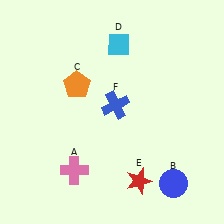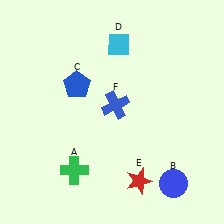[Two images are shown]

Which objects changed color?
A changed from pink to green. C changed from orange to blue.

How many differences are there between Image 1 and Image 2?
There are 2 differences between the two images.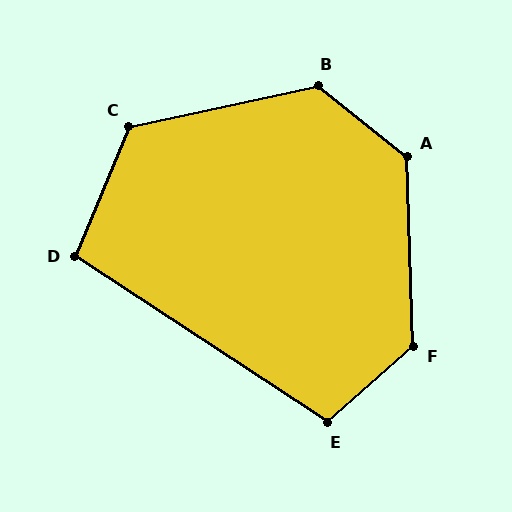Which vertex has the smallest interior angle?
D, at approximately 101 degrees.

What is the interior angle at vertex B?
Approximately 129 degrees (obtuse).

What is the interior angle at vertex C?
Approximately 125 degrees (obtuse).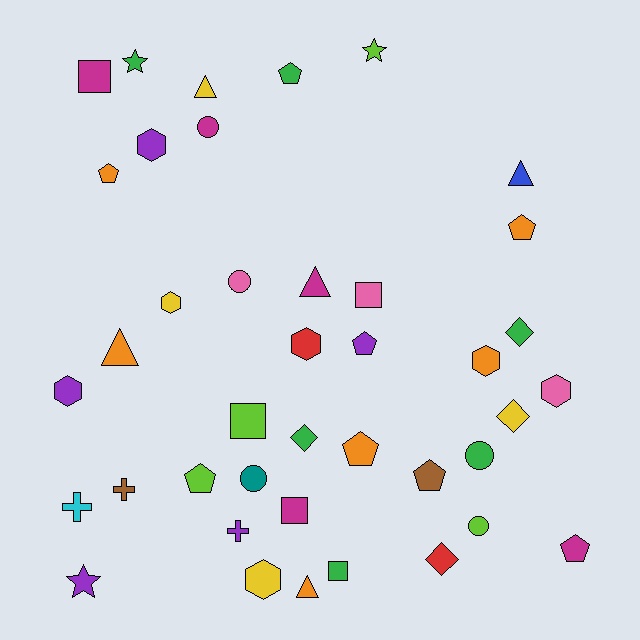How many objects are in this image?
There are 40 objects.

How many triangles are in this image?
There are 5 triangles.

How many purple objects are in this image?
There are 5 purple objects.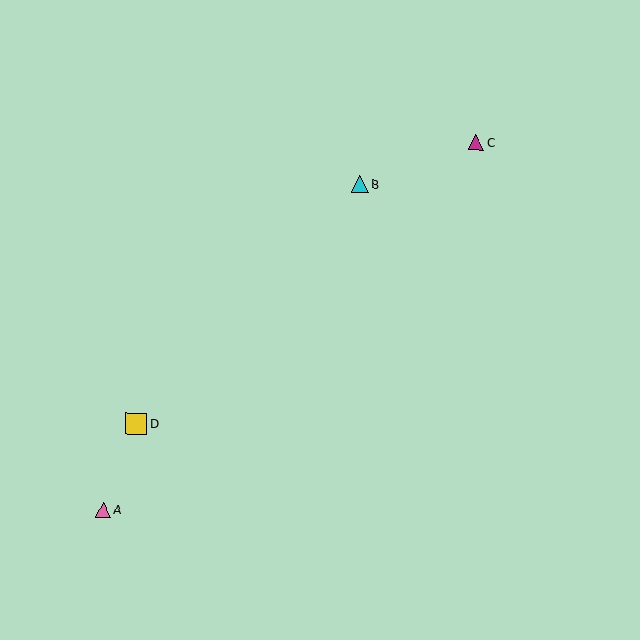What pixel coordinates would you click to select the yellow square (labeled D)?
Click at (136, 424) to select the yellow square D.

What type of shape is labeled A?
Shape A is a pink triangle.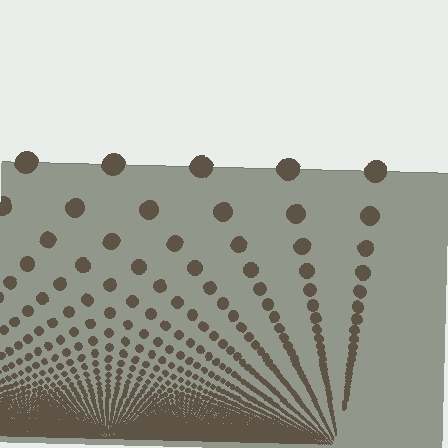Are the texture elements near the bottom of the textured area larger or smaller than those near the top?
Smaller. The gradient is inverted — elements near the bottom are smaller and denser.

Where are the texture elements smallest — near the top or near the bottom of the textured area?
Near the bottom.